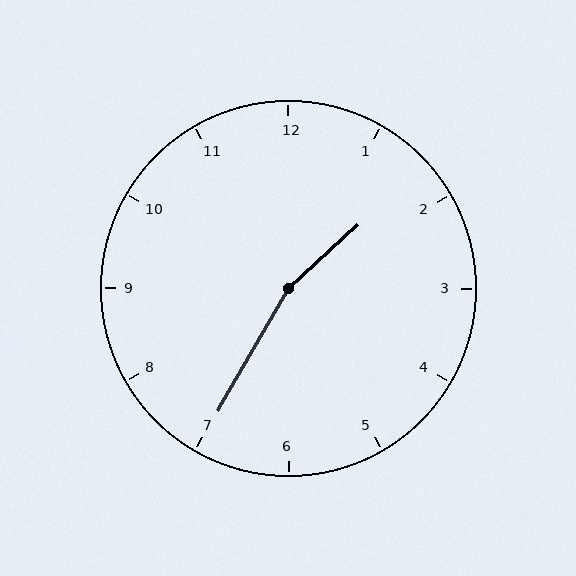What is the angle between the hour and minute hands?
Approximately 162 degrees.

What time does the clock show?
1:35.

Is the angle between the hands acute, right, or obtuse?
It is obtuse.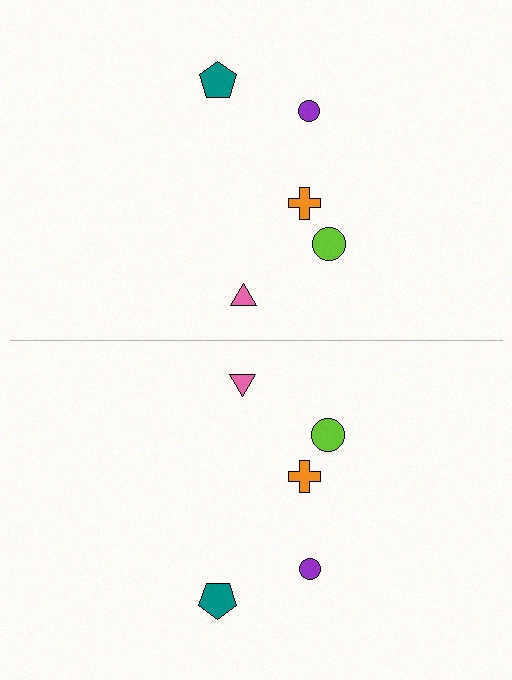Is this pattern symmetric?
Yes, this pattern has bilateral (reflection) symmetry.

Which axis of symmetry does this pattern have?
The pattern has a horizontal axis of symmetry running through the center of the image.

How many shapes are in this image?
There are 10 shapes in this image.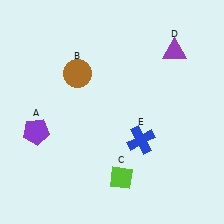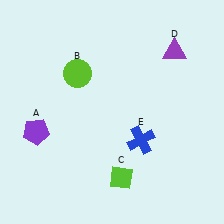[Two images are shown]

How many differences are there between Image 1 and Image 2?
There is 1 difference between the two images.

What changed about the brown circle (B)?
In Image 1, B is brown. In Image 2, it changed to lime.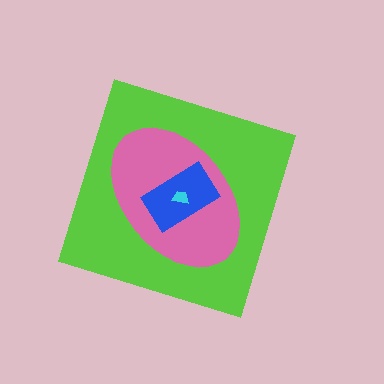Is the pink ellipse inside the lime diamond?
Yes.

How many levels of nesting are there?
4.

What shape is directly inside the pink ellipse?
The blue rectangle.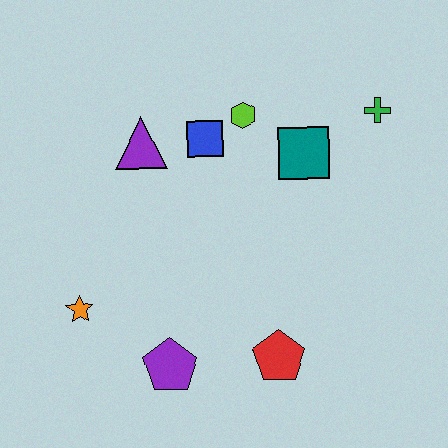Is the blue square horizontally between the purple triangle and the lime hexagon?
Yes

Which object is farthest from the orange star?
The green cross is farthest from the orange star.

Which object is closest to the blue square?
The lime hexagon is closest to the blue square.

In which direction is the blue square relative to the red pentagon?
The blue square is above the red pentagon.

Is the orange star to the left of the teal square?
Yes